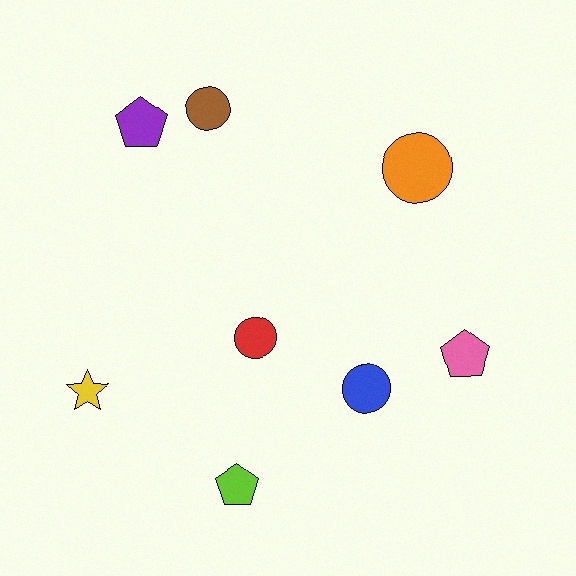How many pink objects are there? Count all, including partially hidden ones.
There is 1 pink object.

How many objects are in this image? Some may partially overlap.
There are 8 objects.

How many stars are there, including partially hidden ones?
There is 1 star.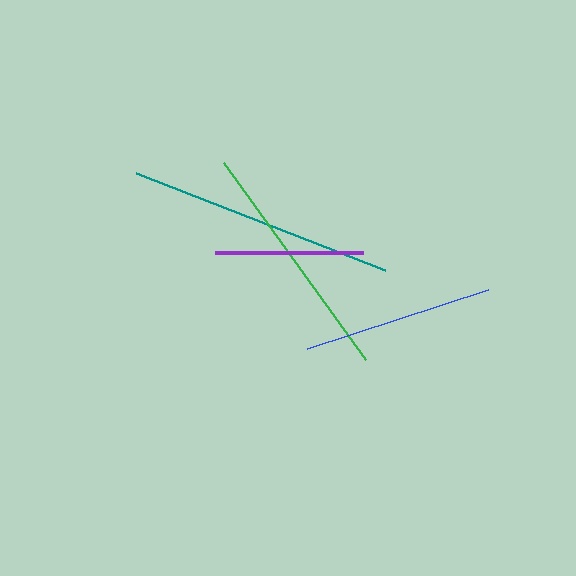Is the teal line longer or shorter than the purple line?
The teal line is longer than the purple line.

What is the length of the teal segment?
The teal segment is approximately 267 pixels long.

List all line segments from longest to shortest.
From longest to shortest: teal, green, blue, purple.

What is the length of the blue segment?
The blue segment is approximately 190 pixels long.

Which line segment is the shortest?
The purple line is the shortest at approximately 148 pixels.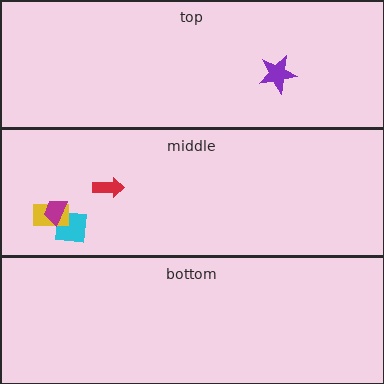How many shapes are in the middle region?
4.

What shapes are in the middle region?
The red arrow, the cyan square, the yellow rectangle, the magenta trapezoid.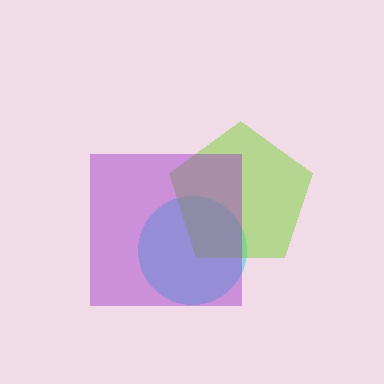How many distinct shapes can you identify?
There are 3 distinct shapes: a cyan circle, a lime pentagon, a purple square.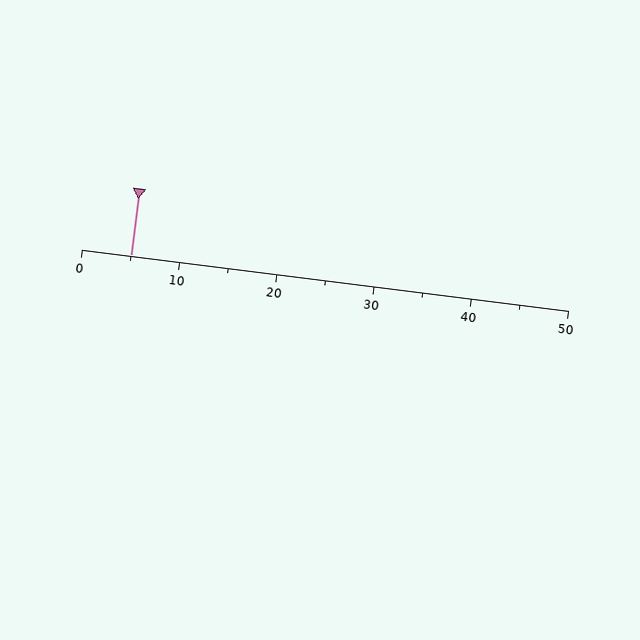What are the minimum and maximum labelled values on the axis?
The axis runs from 0 to 50.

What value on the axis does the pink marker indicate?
The marker indicates approximately 5.